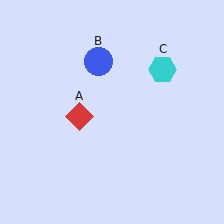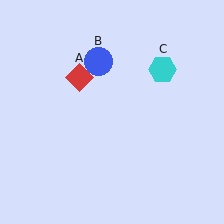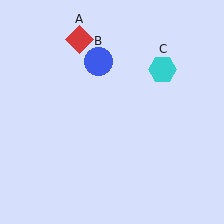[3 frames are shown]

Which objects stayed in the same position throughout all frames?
Blue circle (object B) and cyan hexagon (object C) remained stationary.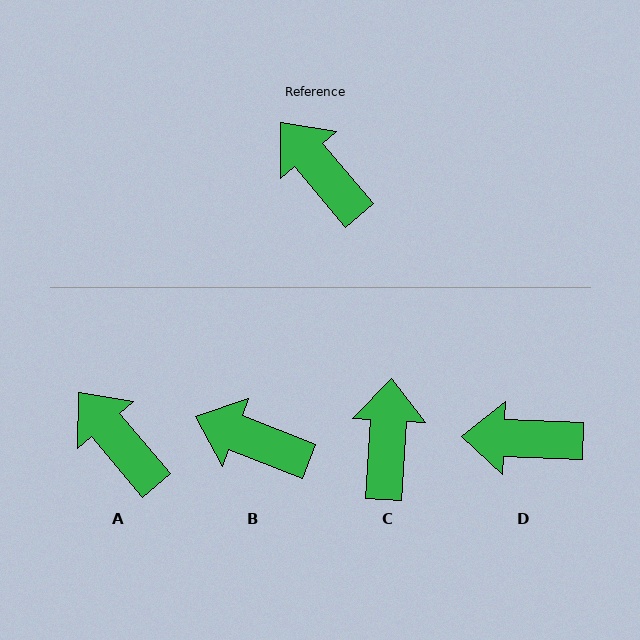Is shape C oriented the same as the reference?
No, it is off by about 44 degrees.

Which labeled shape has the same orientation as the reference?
A.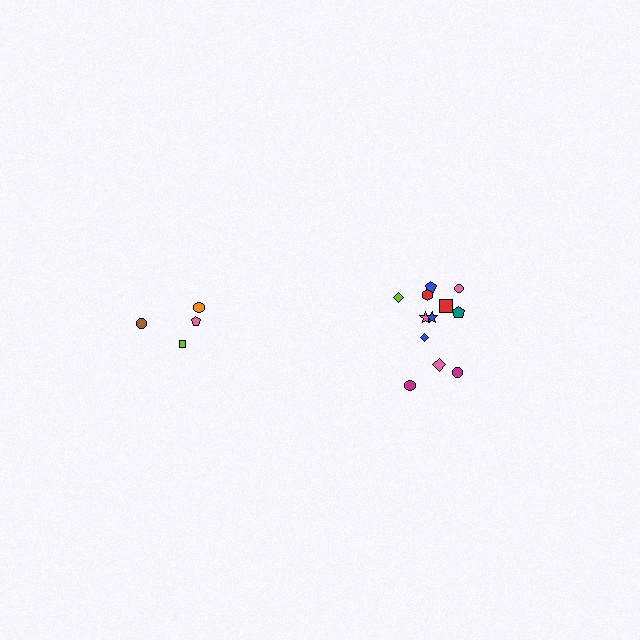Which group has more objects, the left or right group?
The right group.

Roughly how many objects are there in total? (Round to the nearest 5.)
Roughly 15 objects in total.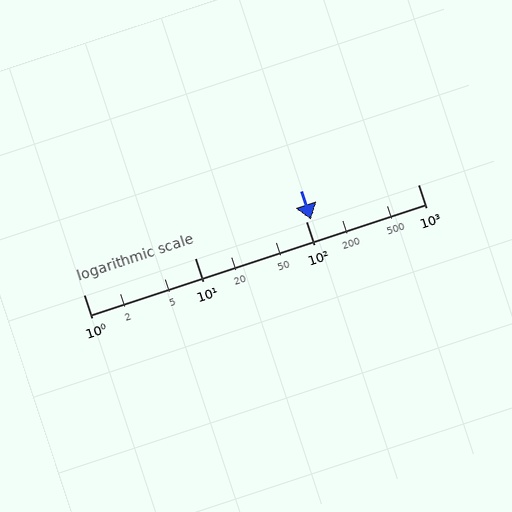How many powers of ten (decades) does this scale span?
The scale spans 3 decades, from 1 to 1000.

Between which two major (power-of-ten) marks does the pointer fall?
The pointer is between 100 and 1000.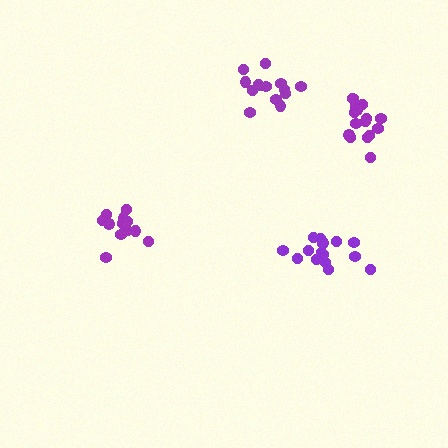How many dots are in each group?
Group 1: 14 dots, Group 2: 16 dots, Group 3: 12 dots, Group 4: 16 dots (58 total).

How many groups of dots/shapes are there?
There are 4 groups.